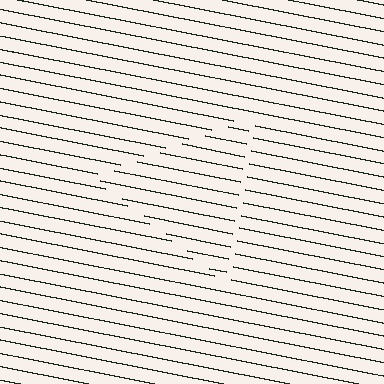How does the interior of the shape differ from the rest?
The interior of the shape contains the same grating, shifted by half a period — the contour is defined by the phase discontinuity where line-ends from the inner and outer gratings abut.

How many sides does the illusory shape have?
3 sides — the line-ends trace a triangle.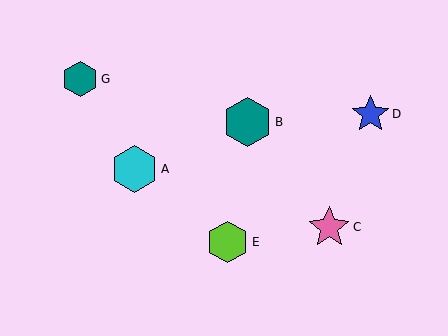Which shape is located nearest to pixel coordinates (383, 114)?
The blue star (labeled D) at (371, 114) is nearest to that location.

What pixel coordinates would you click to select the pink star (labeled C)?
Click at (329, 227) to select the pink star C.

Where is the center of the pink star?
The center of the pink star is at (329, 227).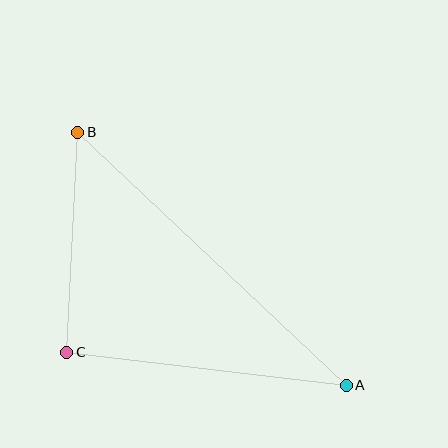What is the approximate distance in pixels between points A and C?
The distance between A and C is approximately 281 pixels.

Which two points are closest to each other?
Points B and C are closest to each other.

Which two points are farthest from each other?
Points A and B are farthest from each other.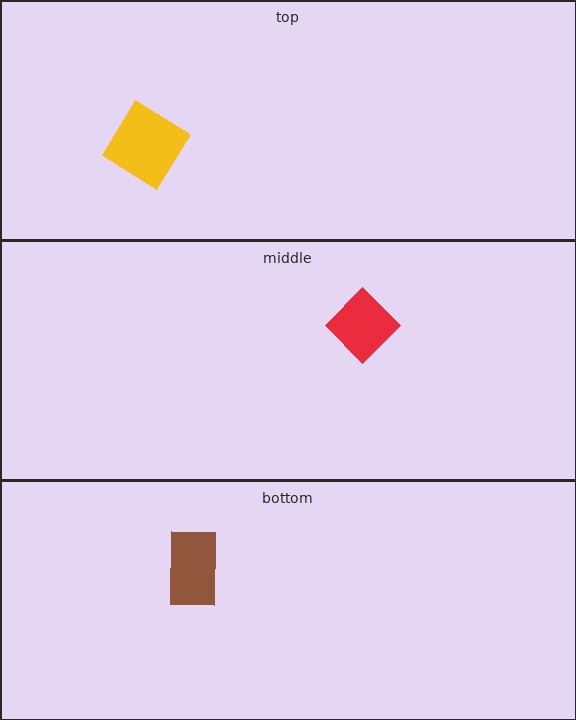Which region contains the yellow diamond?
The top region.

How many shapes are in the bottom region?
1.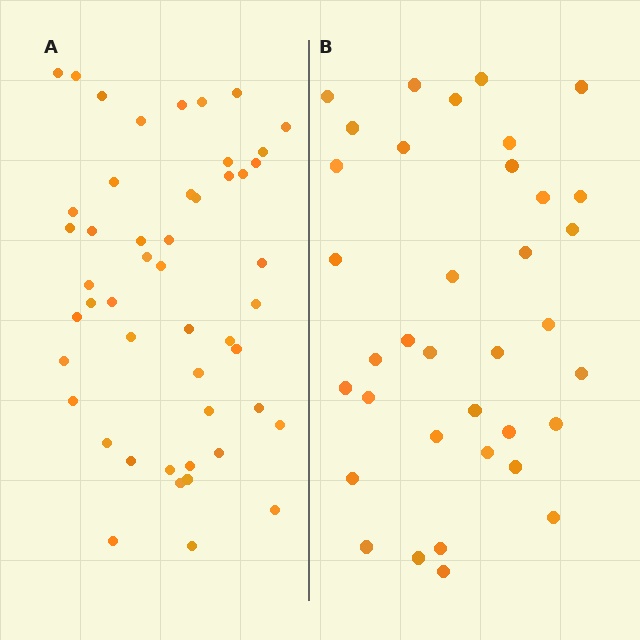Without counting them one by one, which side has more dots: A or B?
Region A (the left region) has more dots.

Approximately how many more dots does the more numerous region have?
Region A has approximately 15 more dots than region B.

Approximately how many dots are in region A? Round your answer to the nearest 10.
About 50 dots. (The exact count is 49, which rounds to 50.)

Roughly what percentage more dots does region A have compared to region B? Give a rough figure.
About 35% more.